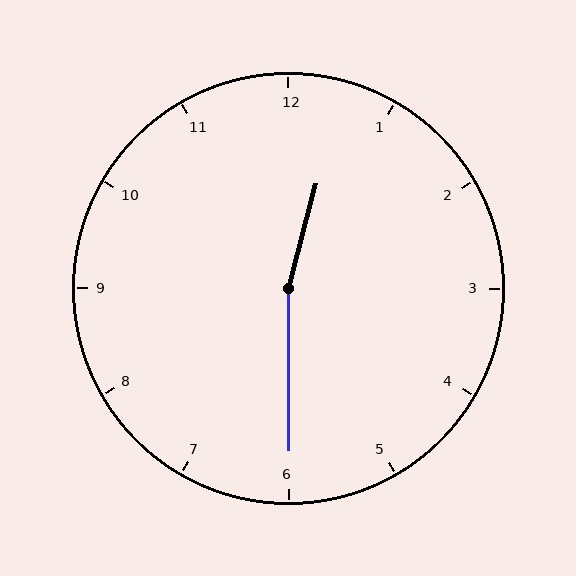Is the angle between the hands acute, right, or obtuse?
It is obtuse.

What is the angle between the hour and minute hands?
Approximately 165 degrees.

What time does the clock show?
12:30.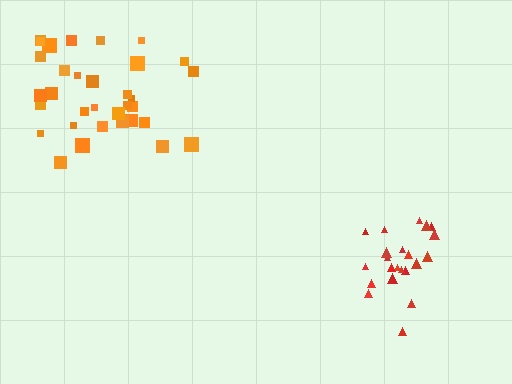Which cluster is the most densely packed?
Red.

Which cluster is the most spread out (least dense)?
Orange.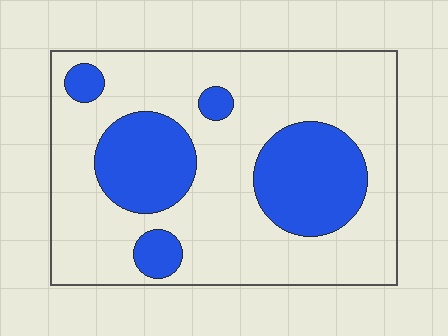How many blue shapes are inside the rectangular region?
5.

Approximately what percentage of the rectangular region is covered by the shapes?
Approximately 30%.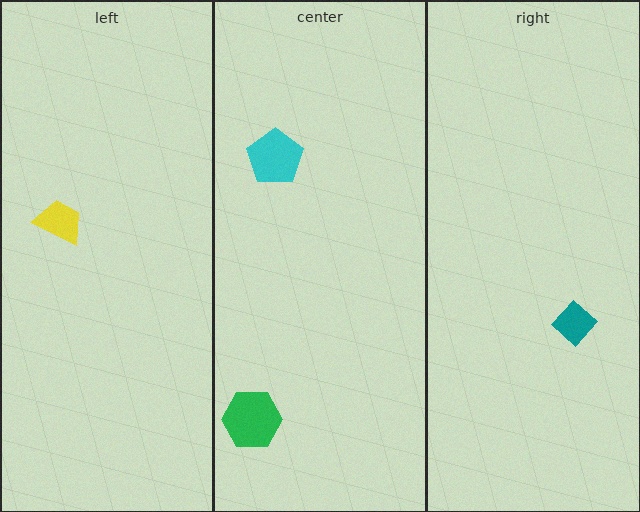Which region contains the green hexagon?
The center region.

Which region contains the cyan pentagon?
The center region.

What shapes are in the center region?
The green hexagon, the cyan pentagon.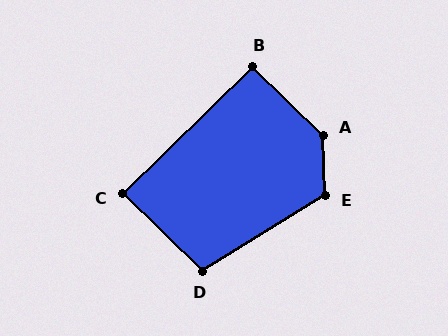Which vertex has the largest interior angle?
A, at approximately 135 degrees.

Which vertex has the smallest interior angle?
C, at approximately 88 degrees.